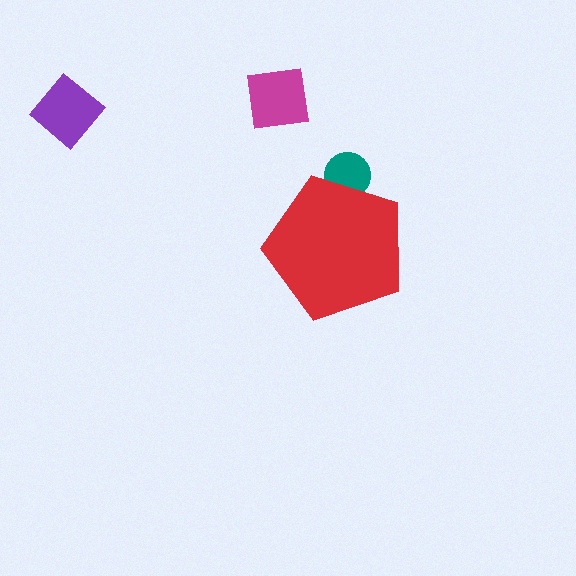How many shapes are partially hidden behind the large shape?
1 shape is partially hidden.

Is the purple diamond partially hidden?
No, the purple diamond is fully visible.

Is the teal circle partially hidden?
Yes, the teal circle is partially hidden behind the red pentagon.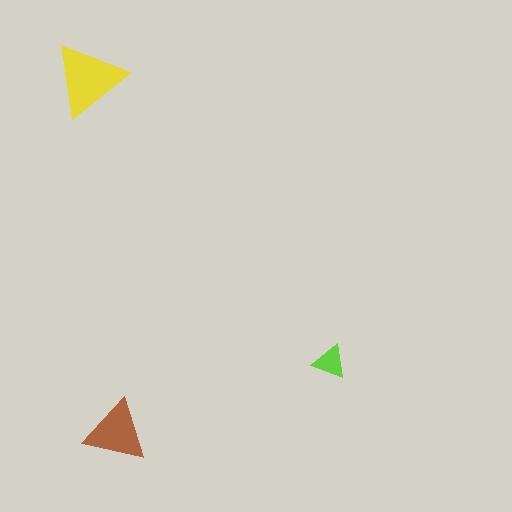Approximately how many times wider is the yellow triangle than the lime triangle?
About 2 times wider.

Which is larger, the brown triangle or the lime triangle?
The brown one.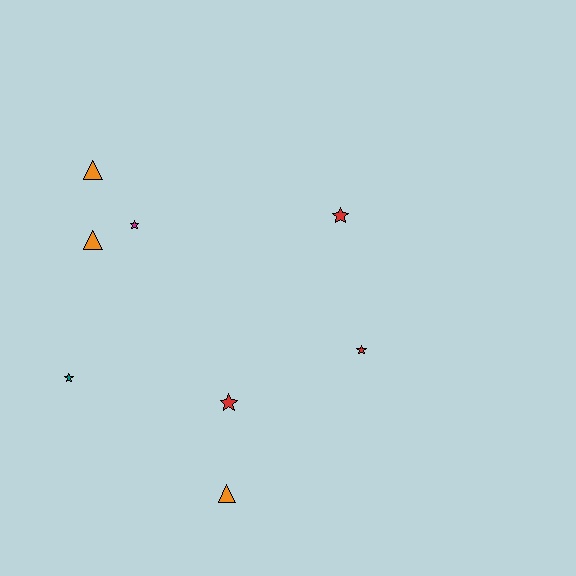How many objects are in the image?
There are 8 objects.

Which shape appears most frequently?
Star, with 5 objects.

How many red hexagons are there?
There are no red hexagons.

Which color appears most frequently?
Orange, with 3 objects.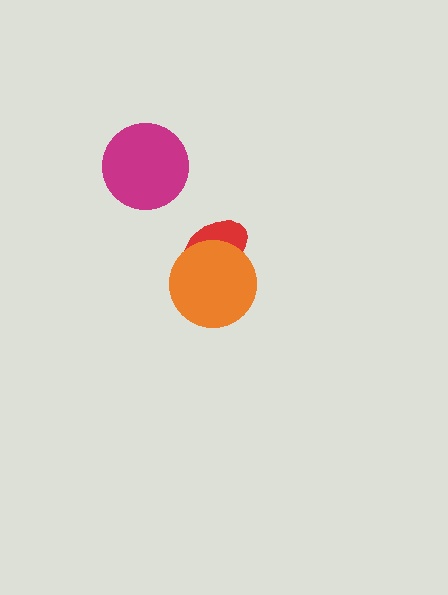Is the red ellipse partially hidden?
Yes, it is partially covered by another shape.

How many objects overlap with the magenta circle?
0 objects overlap with the magenta circle.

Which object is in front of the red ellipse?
The orange circle is in front of the red ellipse.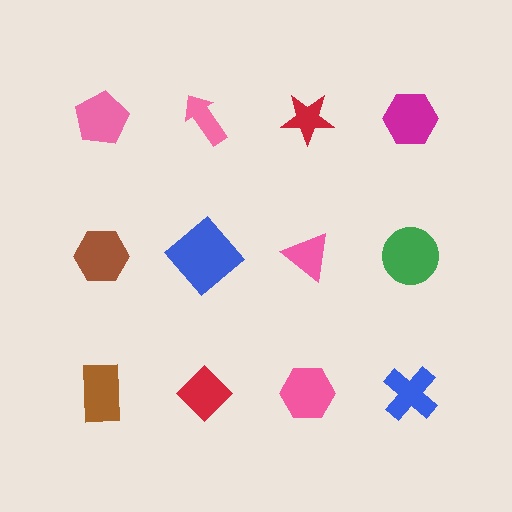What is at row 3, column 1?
A brown rectangle.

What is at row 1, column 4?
A magenta hexagon.